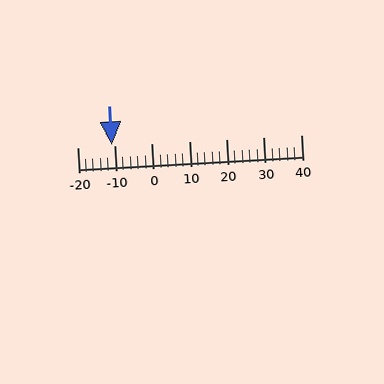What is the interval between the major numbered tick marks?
The major tick marks are spaced 10 units apart.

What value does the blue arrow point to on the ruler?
The blue arrow points to approximately -11.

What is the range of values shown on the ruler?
The ruler shows values from -20 to 40.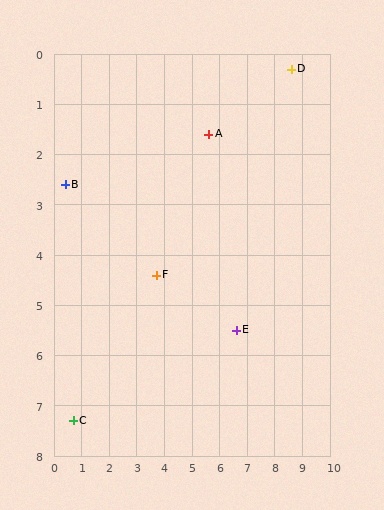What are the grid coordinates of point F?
Point F is at approximately (3.7, 4.4).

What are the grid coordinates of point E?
Point E is at approximately (6.6, 5.5).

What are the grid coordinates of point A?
Point A is at approximately (5.6, 1.6).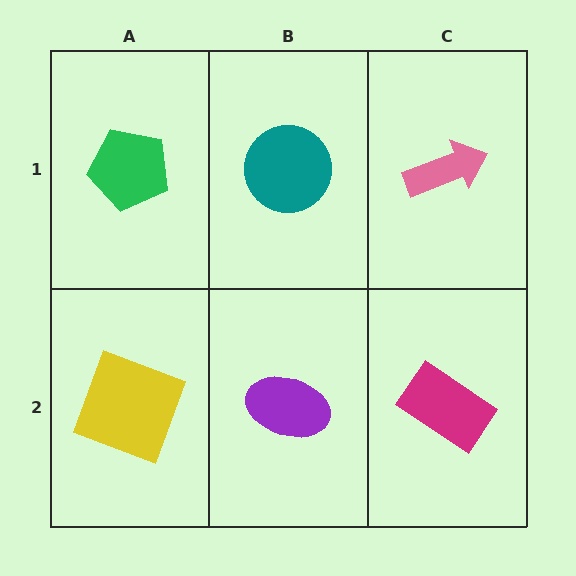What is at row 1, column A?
A green pentagon.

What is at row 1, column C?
A pink arrow.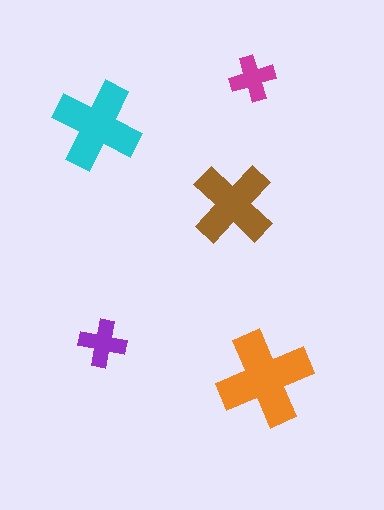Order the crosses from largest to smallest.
the orange one, the cyan one, the brown one, the purple one, the magenta one.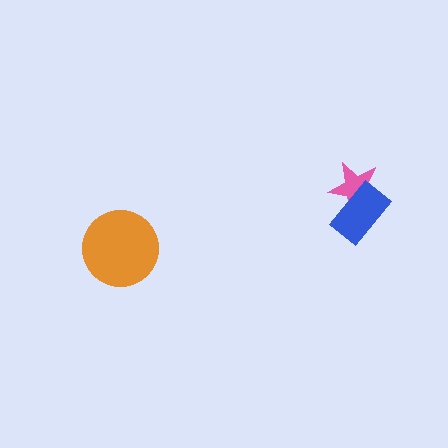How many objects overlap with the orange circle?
0 objects overlap with the orange circle.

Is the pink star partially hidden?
Yes, it is partially covered by another shape.